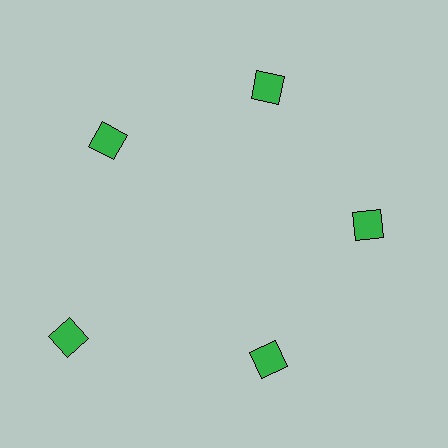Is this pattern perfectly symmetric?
No. The 5 green squares are arranged in a ring, but one element near the 8 o'clock position is pushed outward from the center, breaking the 5-fold rotational symmetry.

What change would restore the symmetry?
The symmetry would be restored by moving it inward, back onto the ring so that all 5 squares sit at equal angles and equal distance from the center.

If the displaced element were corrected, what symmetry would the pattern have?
It would have 5-fold rotational symmetry — the pattern would map onto itself every 72 degrees.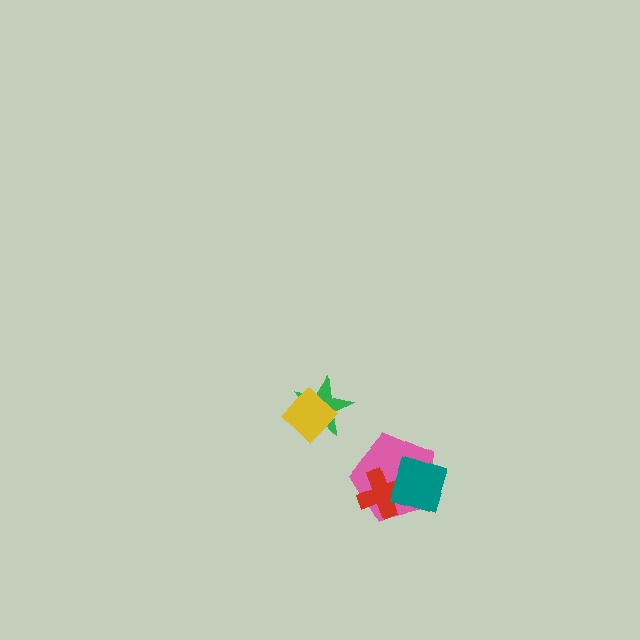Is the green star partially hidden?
Yes, it is partially covered by another shape.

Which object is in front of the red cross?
The teal diamond is in front of the red cross.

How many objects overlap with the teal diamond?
2 objects overlap with the teal diamond.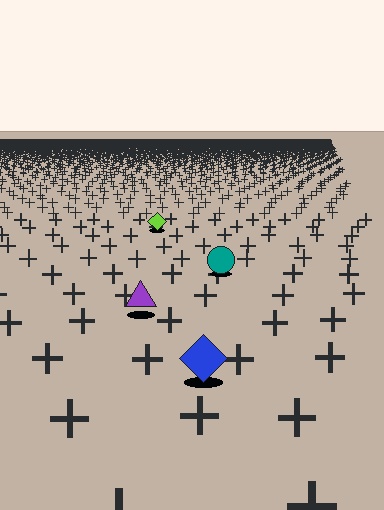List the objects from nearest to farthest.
From nearest to farthest: the blue diamond, the purple triangle, the teal circle, the lime diamond.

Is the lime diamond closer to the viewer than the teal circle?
No. The teal circle is closer — you can tell from the texture gradient: the ground texture is coarser near it.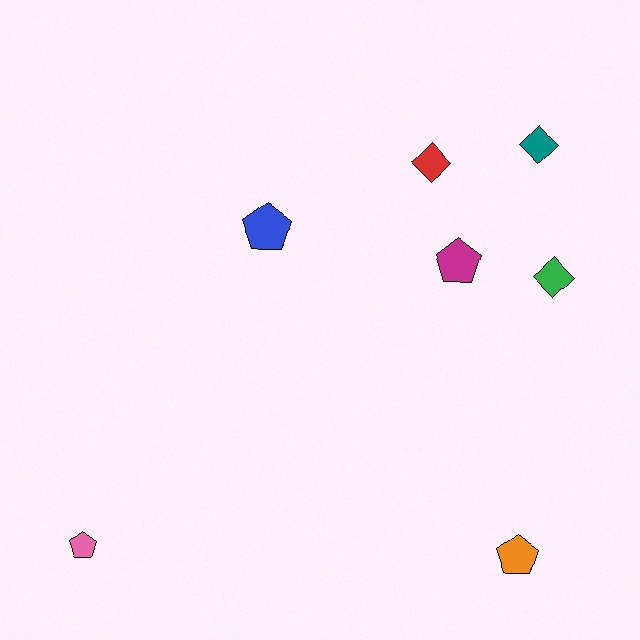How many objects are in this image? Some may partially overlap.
There are 7 objects.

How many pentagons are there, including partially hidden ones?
There are 4 pentagons.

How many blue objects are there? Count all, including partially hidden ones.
There is 1 blue object.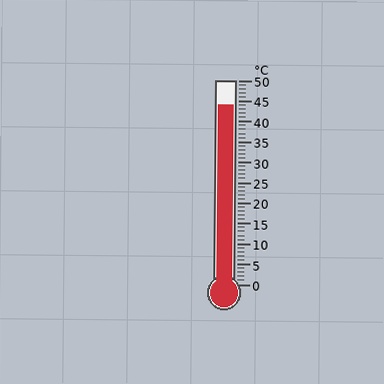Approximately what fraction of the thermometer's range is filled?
The thermometer is filled to approximately 90% of its range.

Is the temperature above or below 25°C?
The temperature is above 25°C.